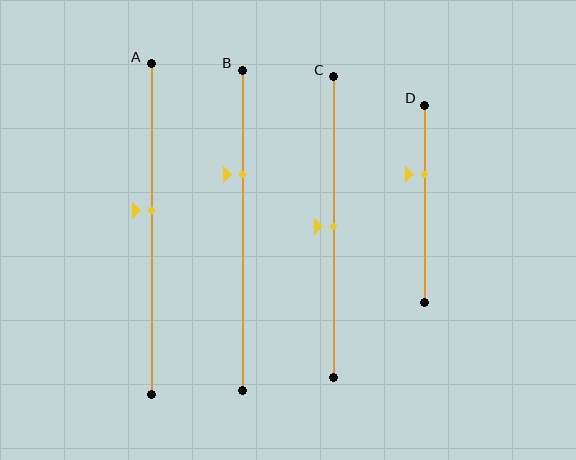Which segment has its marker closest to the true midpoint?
Segment C has its marker closest to the true midpoint.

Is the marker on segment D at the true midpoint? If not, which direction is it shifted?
No, the marker on segment D is shifted upward by about 15% of the segment length.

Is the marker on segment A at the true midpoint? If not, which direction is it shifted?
No, the marker on segment A is shifted upward by about 6% of the segment length.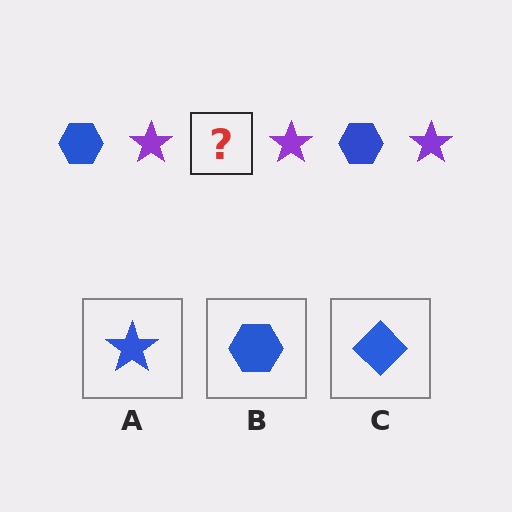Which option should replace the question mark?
Option B.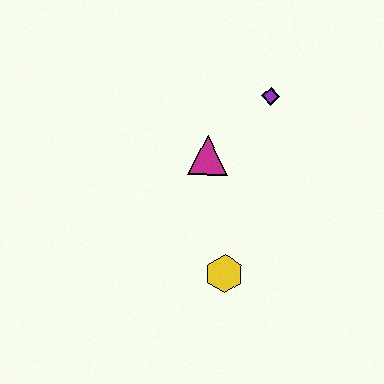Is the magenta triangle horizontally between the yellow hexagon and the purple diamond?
No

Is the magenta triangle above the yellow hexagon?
Yes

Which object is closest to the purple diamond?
The magenta triangle is closest to the purple diamond.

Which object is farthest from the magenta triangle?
The yellow hexagon is farthest from the magenta triangle.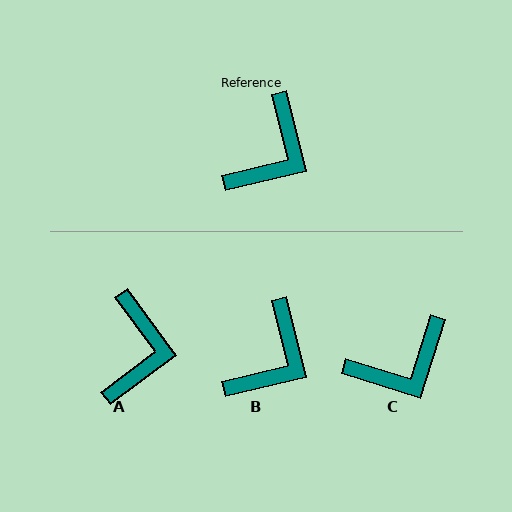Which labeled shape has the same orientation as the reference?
B.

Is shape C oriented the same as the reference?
No, it is off by about 31 degrees.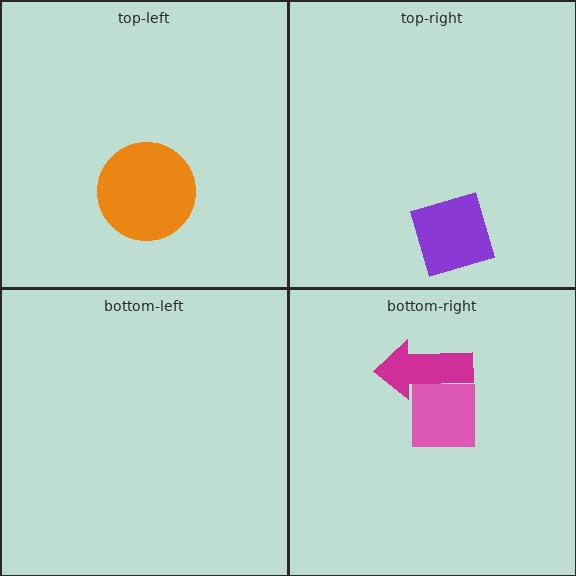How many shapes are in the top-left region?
1.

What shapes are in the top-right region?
The purple diamond.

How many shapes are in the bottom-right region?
2.